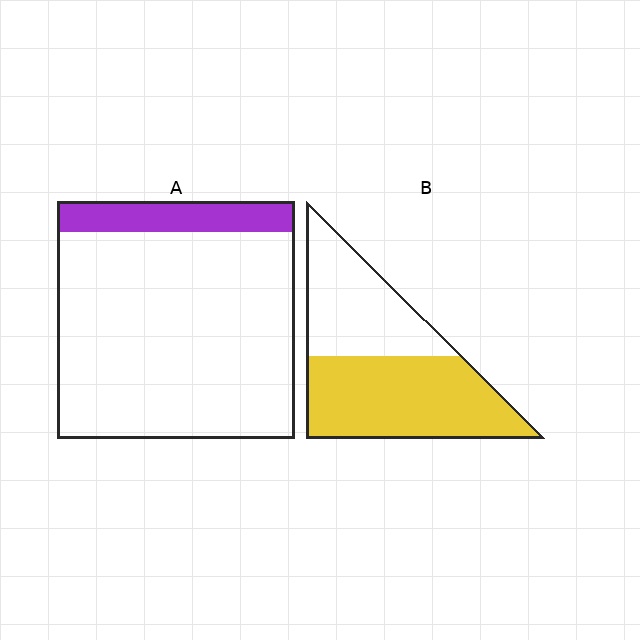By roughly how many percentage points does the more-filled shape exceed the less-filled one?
By roughly 45 percentage points (B over A).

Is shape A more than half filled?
No.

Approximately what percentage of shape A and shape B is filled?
A is approximately 15% and B is approximately 60%.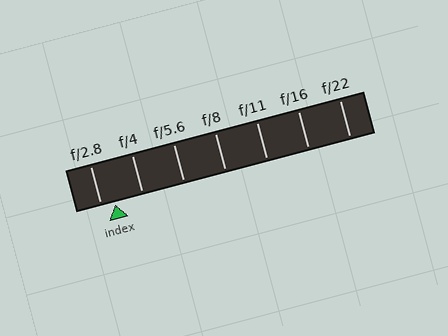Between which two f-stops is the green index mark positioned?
The index mark is between f/2.8 and f/4.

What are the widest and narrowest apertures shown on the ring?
The widest aperture shown is f/2.8 and the narrowest is f/22.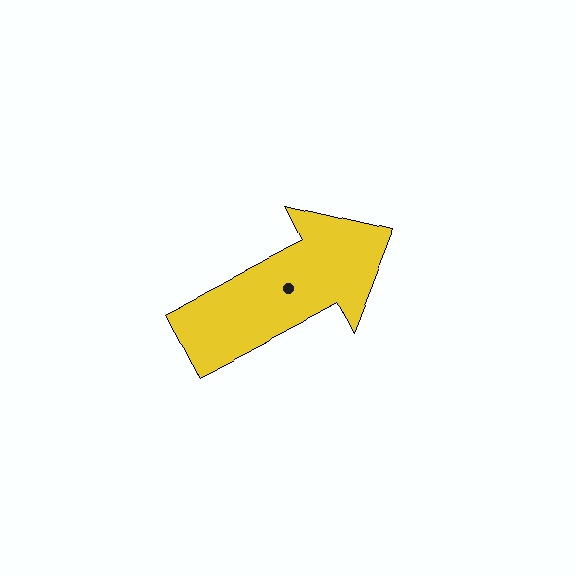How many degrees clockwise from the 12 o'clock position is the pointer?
Approximately 62 degrees.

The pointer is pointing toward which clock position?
Roughly 2 o'clock.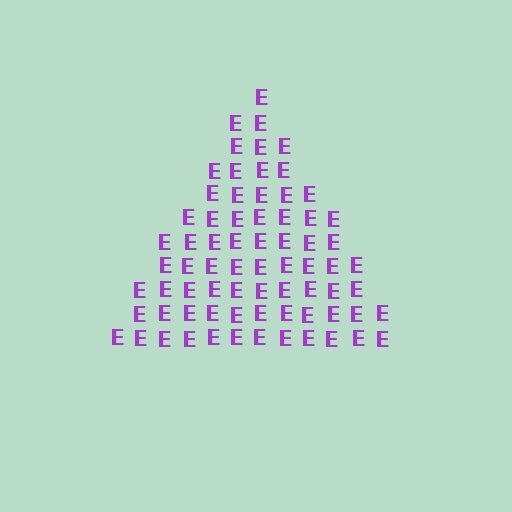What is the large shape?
The large shape is a triangle.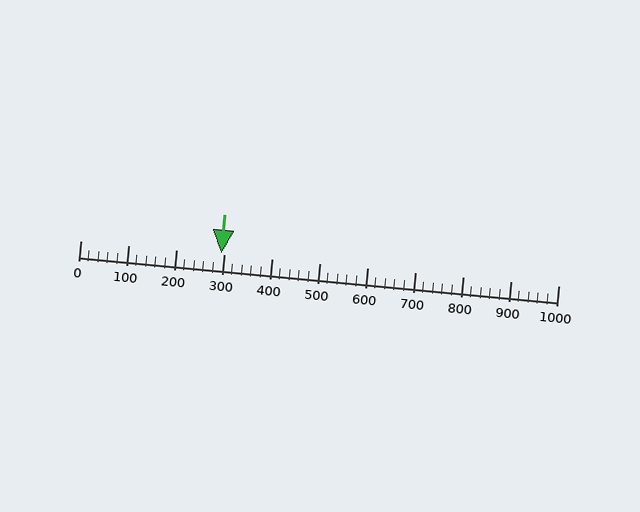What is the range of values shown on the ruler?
The ruler shows values from 0 to 1000.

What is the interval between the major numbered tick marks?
The major tick marks are spaced 100 units apart.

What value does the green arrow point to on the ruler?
The green arrow points to approximately 294.